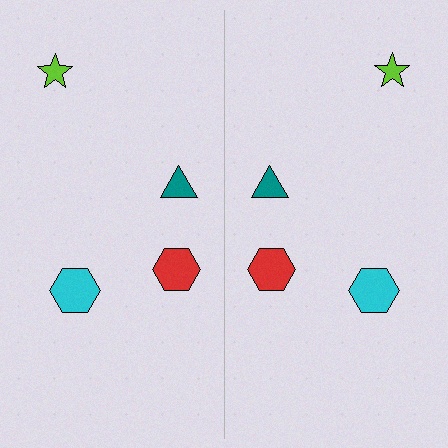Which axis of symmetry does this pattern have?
The pattern has a vertical axis of symmetry running through the center of the image.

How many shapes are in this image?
There are 8 shapes in this image.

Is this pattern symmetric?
Yes, this pattern has bilateral (reflection) symmetry.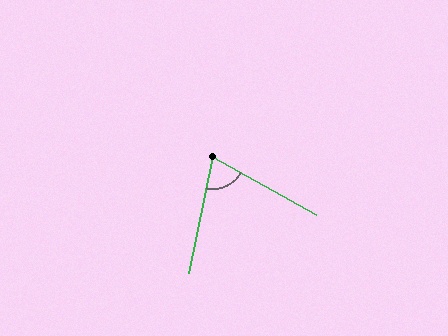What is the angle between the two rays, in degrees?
Approximately 73 degrees.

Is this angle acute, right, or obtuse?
It is acute.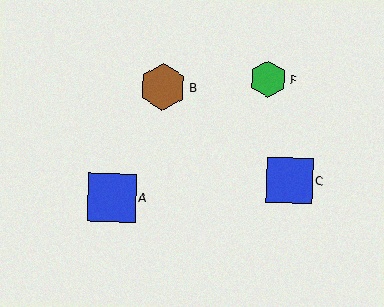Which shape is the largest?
The blue square (labeled A) is the largest.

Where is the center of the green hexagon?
The center of the green hexagon is at (268, 79).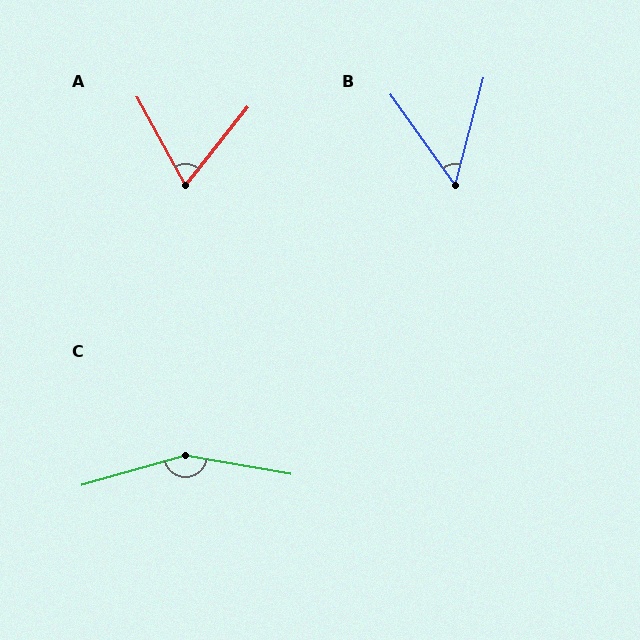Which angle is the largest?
C, at approximately 154 degrees.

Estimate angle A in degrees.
Approximately 67 degrees.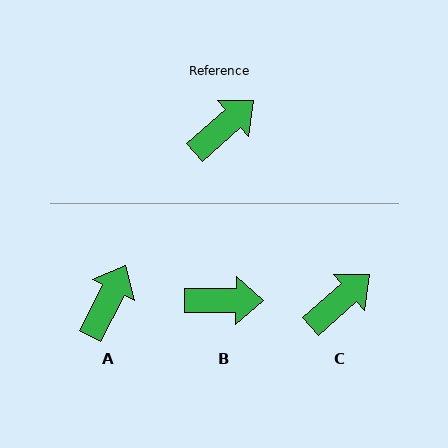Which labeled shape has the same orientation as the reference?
C.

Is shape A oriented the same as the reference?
No, it is off by about 22 degrees.